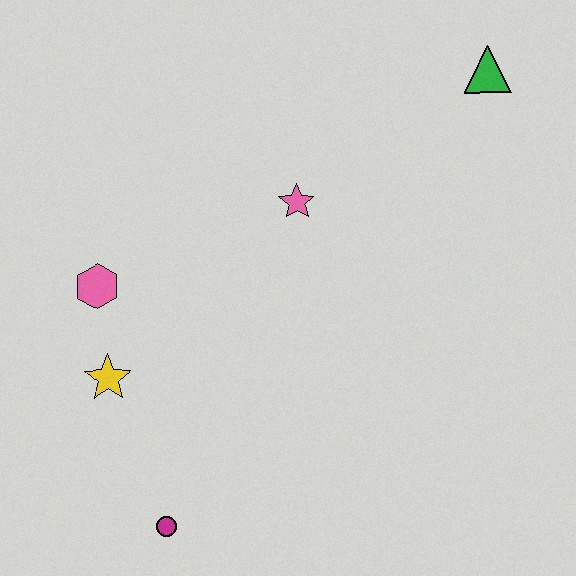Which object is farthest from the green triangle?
The magenta circle is farthest from the green triangle.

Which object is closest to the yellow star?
The pink hexagon is closest to the yellow star.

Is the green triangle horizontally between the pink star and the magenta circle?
No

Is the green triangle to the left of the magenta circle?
No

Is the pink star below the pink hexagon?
No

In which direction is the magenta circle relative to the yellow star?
The magenta circle is below the yellow star.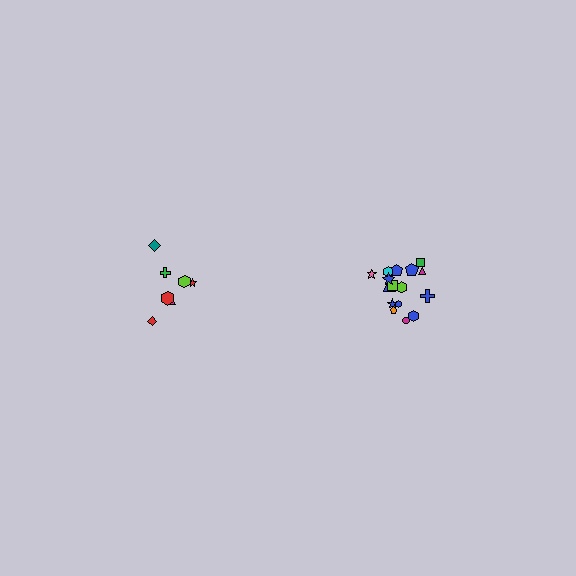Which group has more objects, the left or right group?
The right group.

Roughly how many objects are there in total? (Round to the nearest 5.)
Roughly 25 objects in total.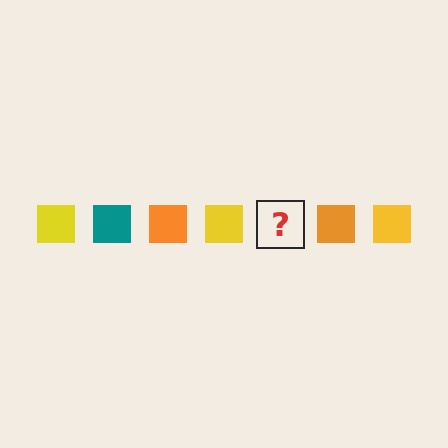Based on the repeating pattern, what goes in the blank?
The blank should be a teal square.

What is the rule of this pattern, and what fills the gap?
The rule is that the pattern cycles through yellow, teal, orange squares. The gap should be filled with a teal square.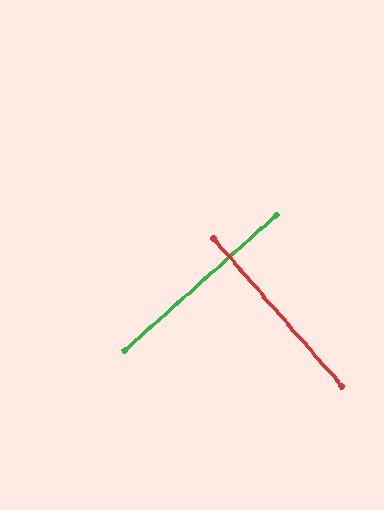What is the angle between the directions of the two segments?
Approximately 89 degrees.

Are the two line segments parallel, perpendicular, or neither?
Perpendicular — they meet at approximately 89°.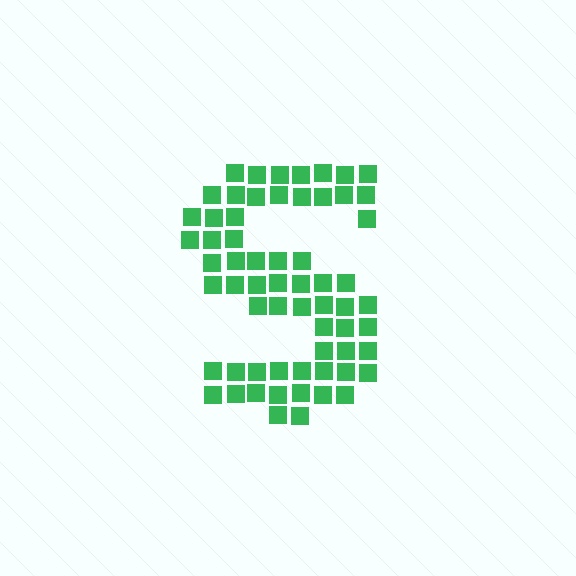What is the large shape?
The large shape is the letter S.